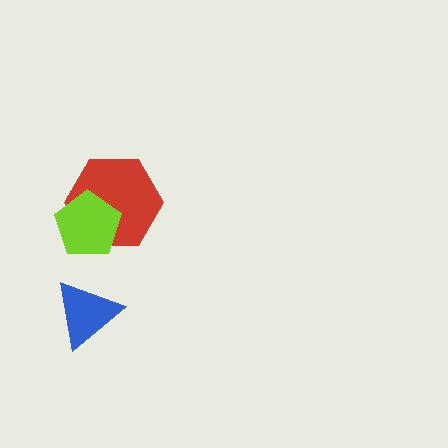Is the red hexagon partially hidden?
Yes, it is partially covered by another shape.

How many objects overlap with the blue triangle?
0 objects overlap with the blue triangle.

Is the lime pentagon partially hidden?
No, no other shape covers it.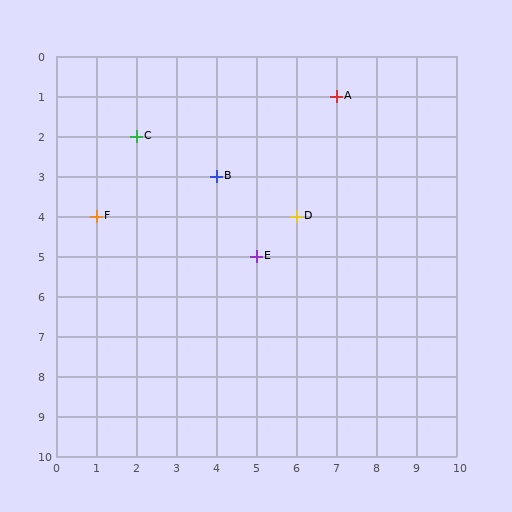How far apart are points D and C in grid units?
Points D and C are 4 columns and 2 rows apart (about 4.5 grid units diagonally).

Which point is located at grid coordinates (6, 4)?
Point D is at (6, 4).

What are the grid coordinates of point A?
Point A is at grid coordinates (7, 1).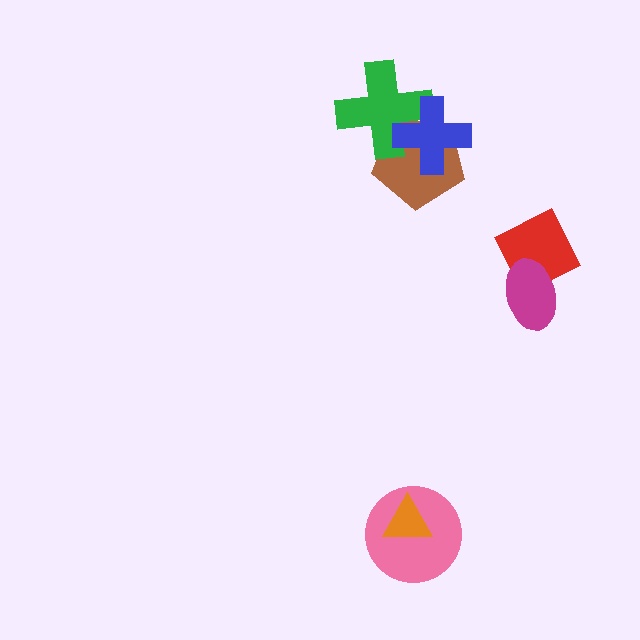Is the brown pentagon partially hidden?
Yes, it is partially covered by another shape.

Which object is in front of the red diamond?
The magenta ellipse is in front of the red diamond.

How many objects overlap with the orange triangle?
1 object overlaps with the orange triangle.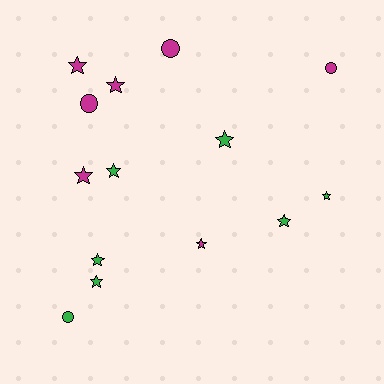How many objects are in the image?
There are 14 objects.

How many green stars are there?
There are 6 green stars.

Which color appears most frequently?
Green, with 7 objects.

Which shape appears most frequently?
Star, with 10 objects.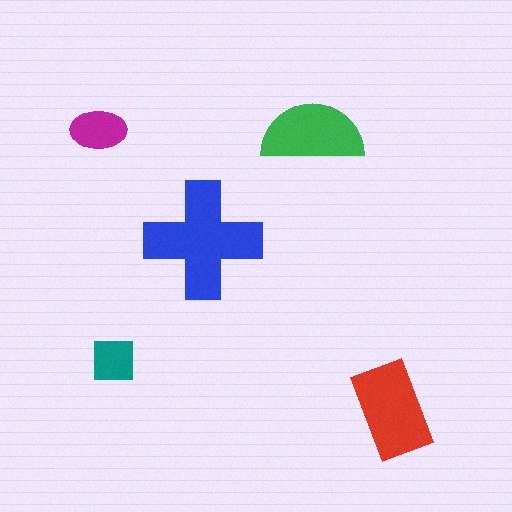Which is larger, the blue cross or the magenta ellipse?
The blue cross.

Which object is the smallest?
The teal square.